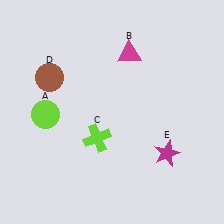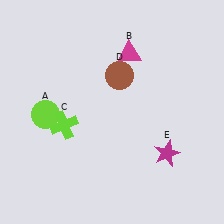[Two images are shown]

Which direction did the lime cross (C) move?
The lime cross (C) moved left.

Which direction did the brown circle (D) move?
The brown circle (D) moved right.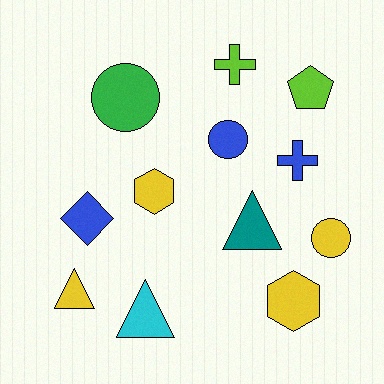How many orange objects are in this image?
There are no orange objects.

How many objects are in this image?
There are 12 objects.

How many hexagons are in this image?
There are 2 hexagons.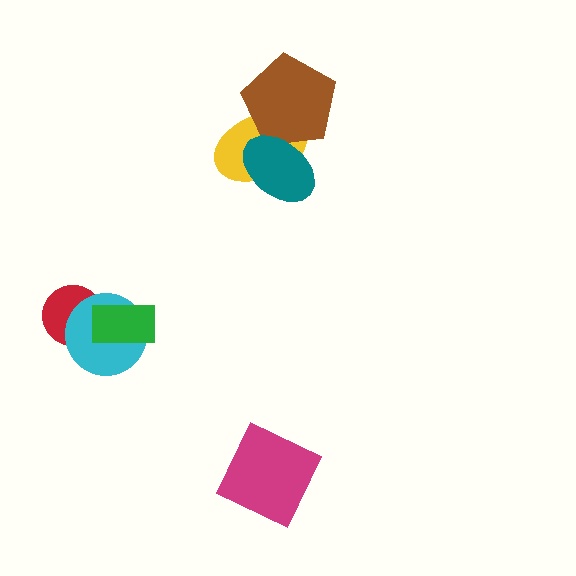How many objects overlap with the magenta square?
0 objects overlap with the magenta square.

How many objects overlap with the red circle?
2 objects overlap with the red circle.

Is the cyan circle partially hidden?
Yes, it is partially covered by another shape.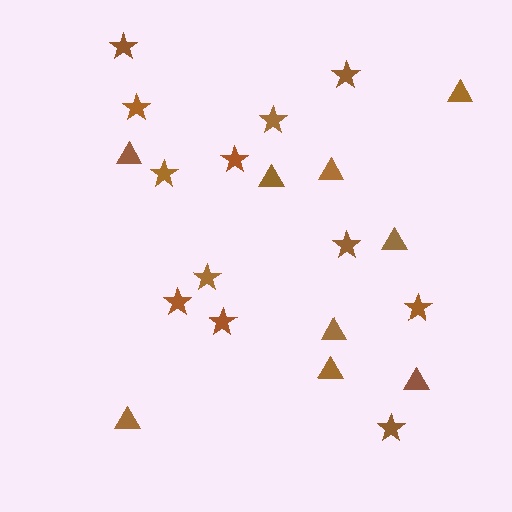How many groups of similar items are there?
There are 2 groups: one group of triangles (9) and one group of stars (12).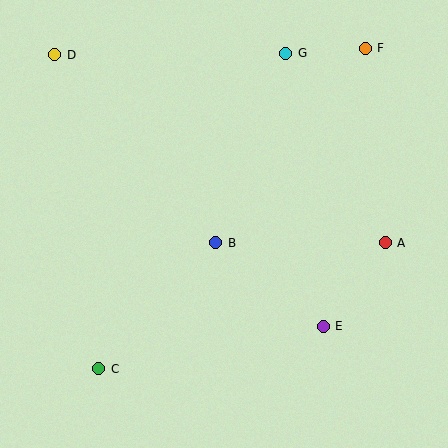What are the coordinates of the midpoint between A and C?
The midpoint between A and C is at (242, 306).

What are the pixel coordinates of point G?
Point G is at (286, 53).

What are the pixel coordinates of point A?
Point A is at (385, 243).